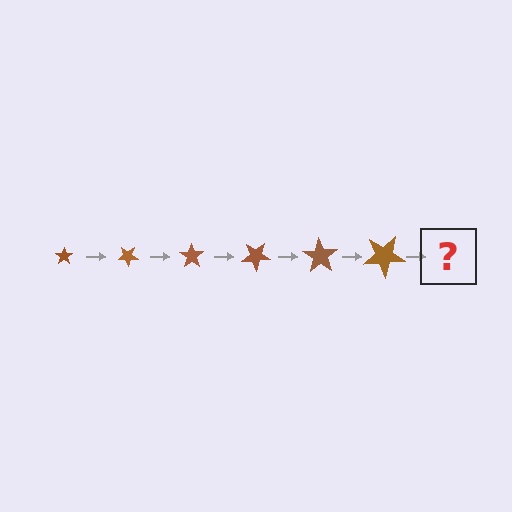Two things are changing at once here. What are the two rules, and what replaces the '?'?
The two rules are that the star grows larger each step and it rotates 35 degrees each step. The '?' should be a star, larger than the previous one and rotated 210 degrees from the start.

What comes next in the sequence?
The next element should be a star, larger than the previous one and rotated 210 degrees from the start.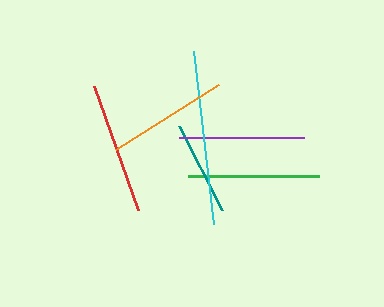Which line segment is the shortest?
The teal line is the shortest at approximately 95 pixels.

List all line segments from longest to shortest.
From longest to shortest: cyan, red, green, purple, orange, teal.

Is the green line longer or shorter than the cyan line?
The cyan line is longer than the green line.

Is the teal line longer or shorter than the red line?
The red line is longer than the teal line.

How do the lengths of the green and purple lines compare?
The green and purple lines are approximately the same length.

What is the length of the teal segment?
The teal segment is approximately 95 pixels long.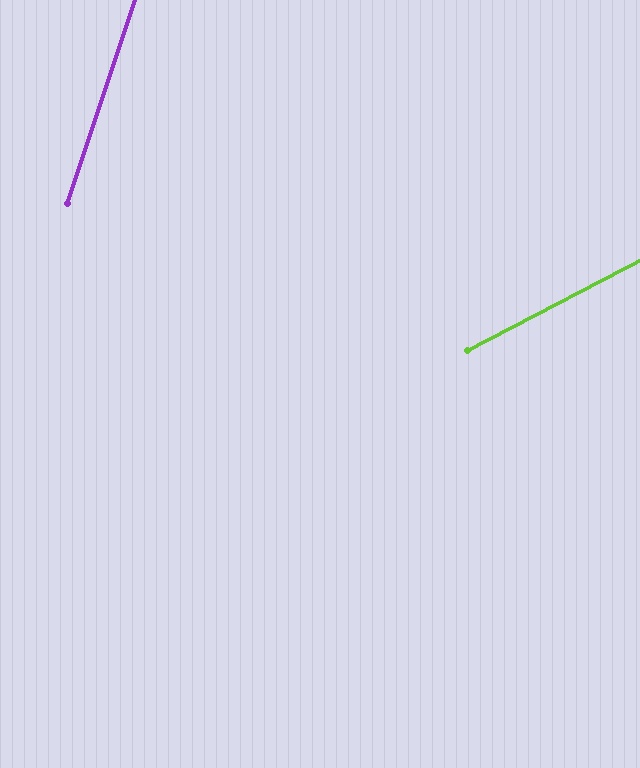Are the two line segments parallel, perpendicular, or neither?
Neither parallel nor perpendicular — they differ by about 44°.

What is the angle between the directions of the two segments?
Approximately 44 degrees.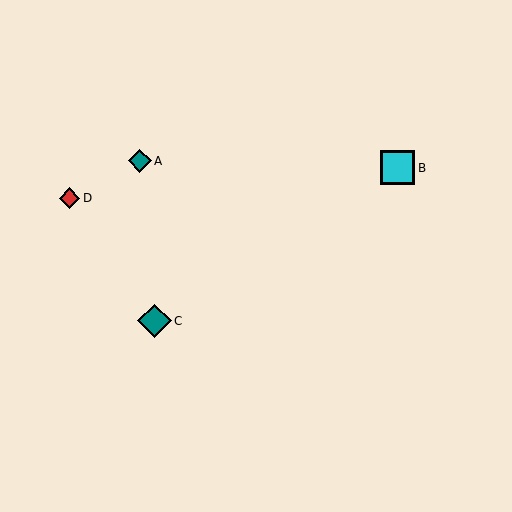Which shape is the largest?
The cyan square (labeled B) is the largest.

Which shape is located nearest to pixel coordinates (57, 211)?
The red diamond (labeled D) at (69, 198) is nearest to that location.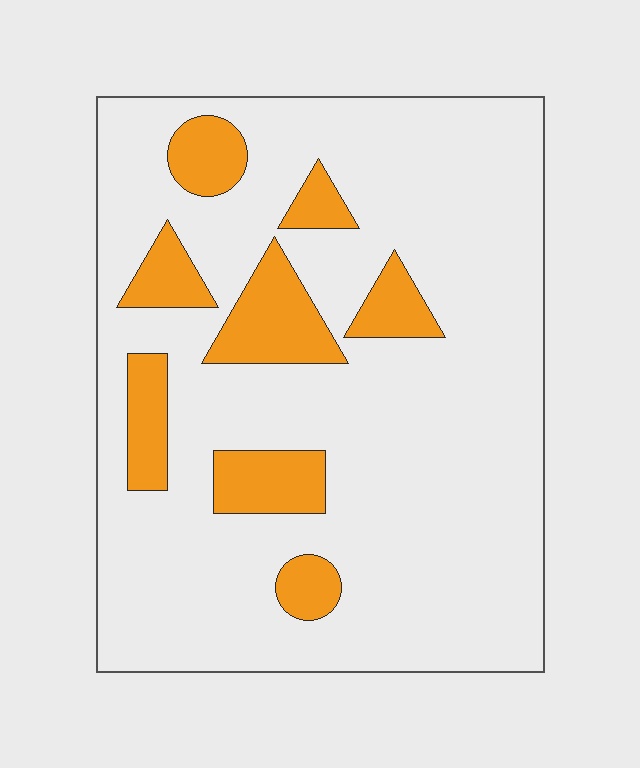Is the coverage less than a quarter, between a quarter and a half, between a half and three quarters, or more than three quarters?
Less than a quarter.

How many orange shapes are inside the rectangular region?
8.